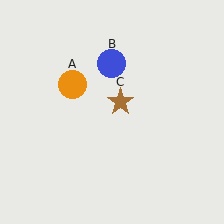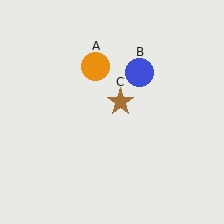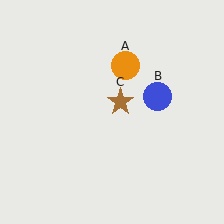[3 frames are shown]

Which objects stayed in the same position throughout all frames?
Brown star (object C) remained stationary.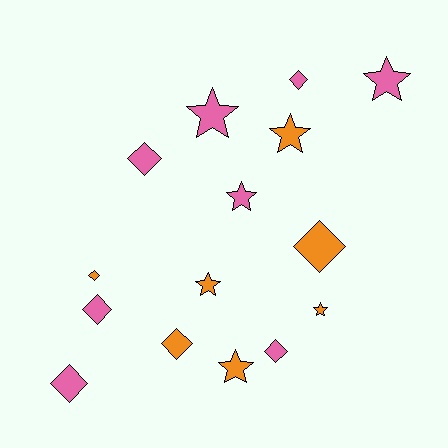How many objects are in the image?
There are 15 objects.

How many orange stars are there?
There are 4 orange stars.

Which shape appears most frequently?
Diamond, with 8 objects.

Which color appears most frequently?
Pink, with 8 objects.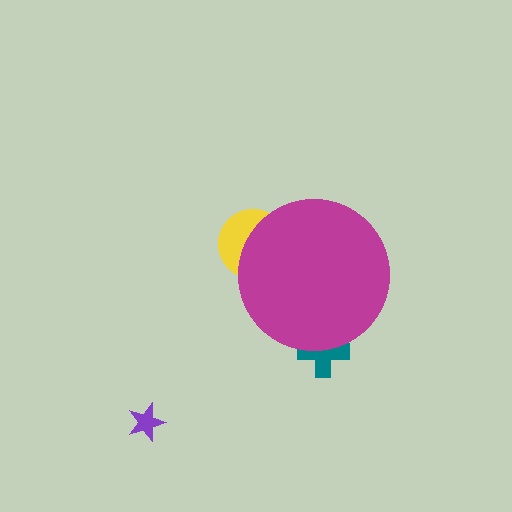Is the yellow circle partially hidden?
Yes, the yellow circle is partially hidden behind the magenta circle.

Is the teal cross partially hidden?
Yes, the teal cross is partially hidden behind the magenta circle.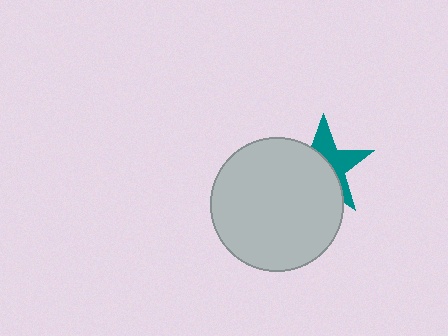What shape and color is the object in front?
The object in front is a light gray circle.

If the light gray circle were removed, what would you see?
You would see the complete teal star.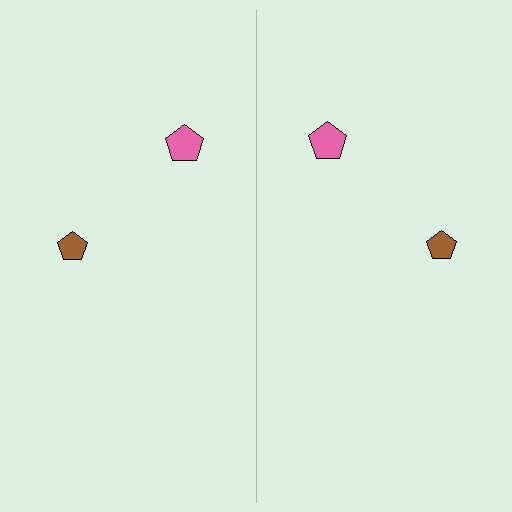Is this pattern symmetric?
Yes, this pattern has bilateral (reflection) symmetry.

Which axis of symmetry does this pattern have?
The pattern has a vertical axis of symmetry running through the center of the image.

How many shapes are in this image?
There are 4 shapes in this image.